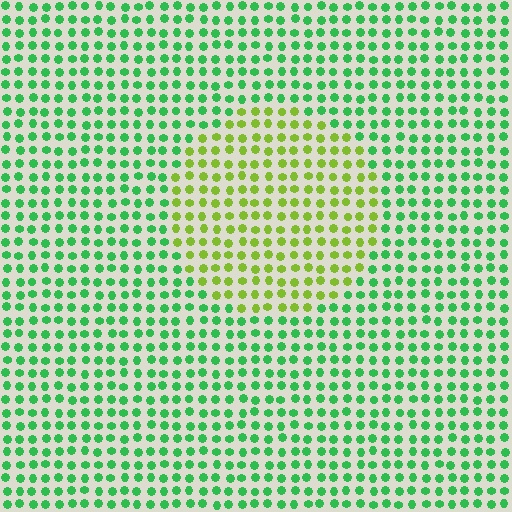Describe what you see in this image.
The image is filled with small green elements in a uniform arrangement. A circle-shaped region is visible where the elements are tinted to a slightly different hue, forming a subtle color boundary.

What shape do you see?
I see a circle.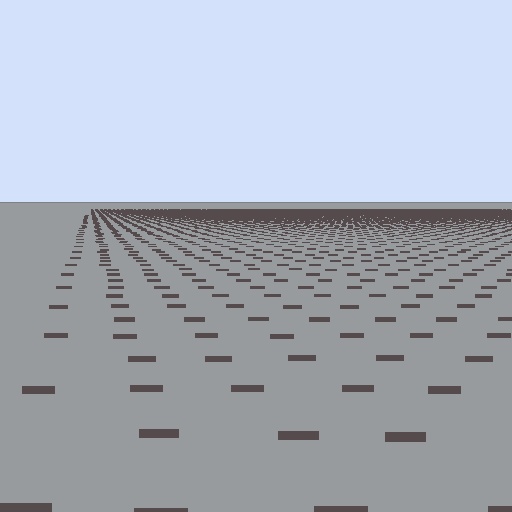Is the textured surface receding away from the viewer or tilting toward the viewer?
The surface is receding away from the viewer. Texture elements get smaller and denser toward the top.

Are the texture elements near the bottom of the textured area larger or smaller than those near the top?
Larger. Near the bottom, elements are closer to the viewer and appear at a bigger on-screen size.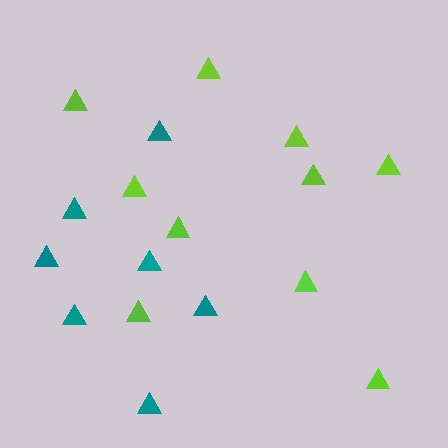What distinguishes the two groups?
There are 2 groups: one group of teal triangles (7) and one group of lime triangles (10).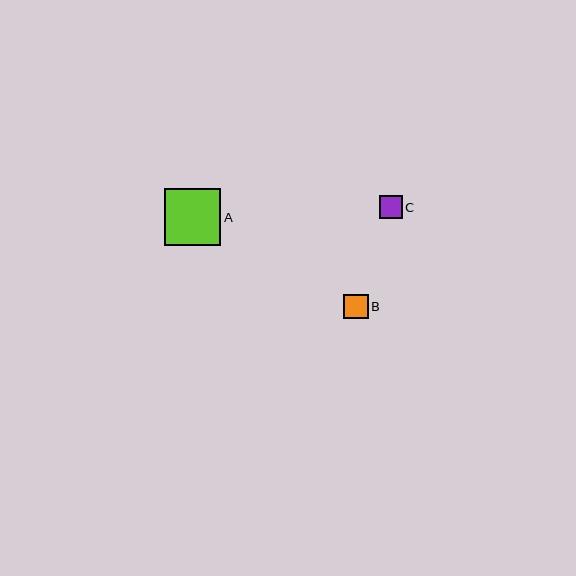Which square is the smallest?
Square C is the smallest with a size of approximately 23 pixels.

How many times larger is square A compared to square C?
Square A is approximately 2.5 times the size of square C.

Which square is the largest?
Square A is the largest with a size of approximately 57 pixels.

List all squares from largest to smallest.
From largest to smallest: A, B, C.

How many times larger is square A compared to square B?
Square A is approximately 2.3 times the size of square B.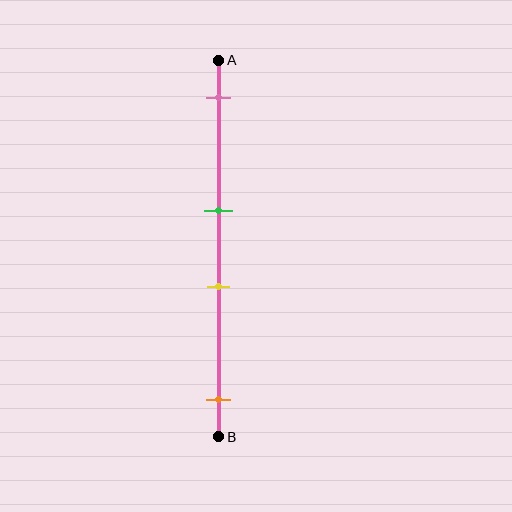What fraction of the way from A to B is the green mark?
The green mark is approximately 40% (0.4) of the way from A to B.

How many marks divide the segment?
There are 4 marks dividing the segment.